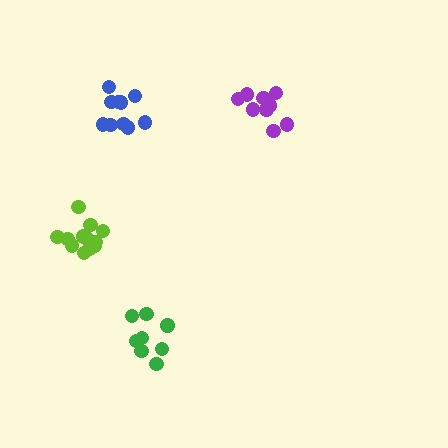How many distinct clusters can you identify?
There are 4 distinct clusters.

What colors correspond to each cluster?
The clusters are colored: blue, green, purple, lime.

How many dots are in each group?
Group 1: 10 dots, Group 2: 8 dots, Group 3: 9 dots, Group 4: 13 dots (40 total).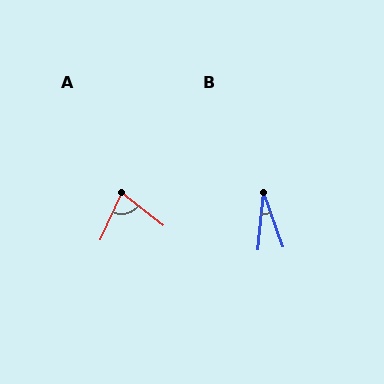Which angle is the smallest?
B, at approximately 25 degrees.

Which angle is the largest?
A, at approximately 76 degrees.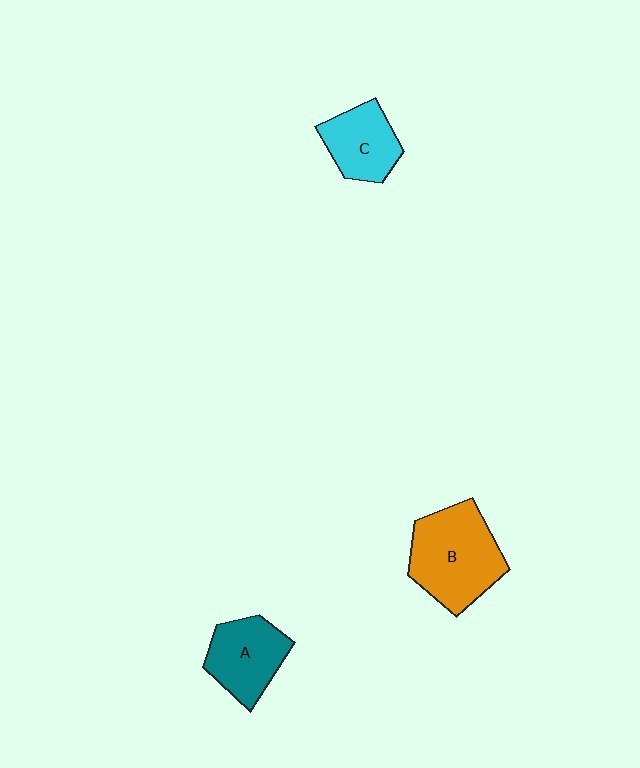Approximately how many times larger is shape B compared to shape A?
Approximately 1.4 times.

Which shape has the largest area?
Shape B (orange).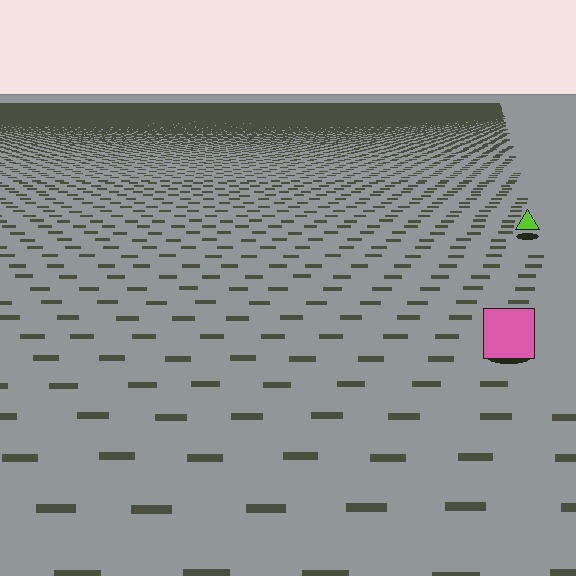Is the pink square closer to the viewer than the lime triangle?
Yes. The pink square is closer — you can tell from the texture gradient: the ground texture is coarser near it.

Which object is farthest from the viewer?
The lime triangle is farthest from the viewer. It appears smaller and the ground texture around it is denser.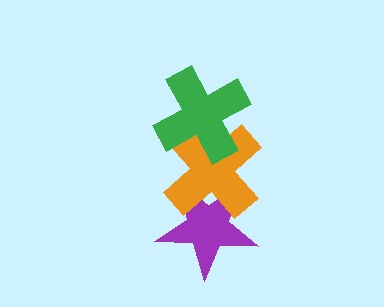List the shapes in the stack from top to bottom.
From top to bottom: the green cross, the orange cross, the purple star.